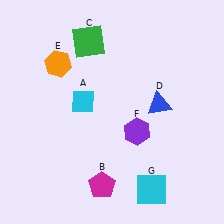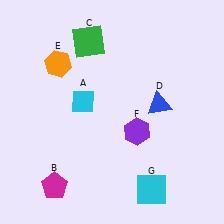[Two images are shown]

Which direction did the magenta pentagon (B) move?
The magenta pentagon (B) moved left.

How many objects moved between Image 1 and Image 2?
1 object moved between the two images.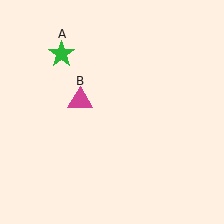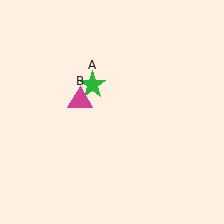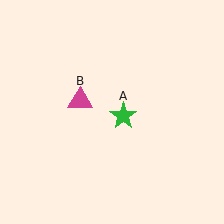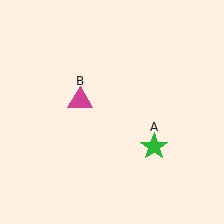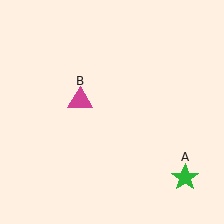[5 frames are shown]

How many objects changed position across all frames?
1 object changed position: green star (object A).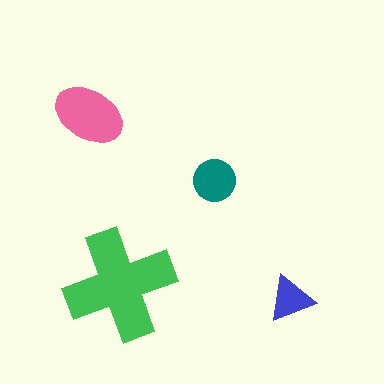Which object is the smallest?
The blue triangle.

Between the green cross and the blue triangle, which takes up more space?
The green cross.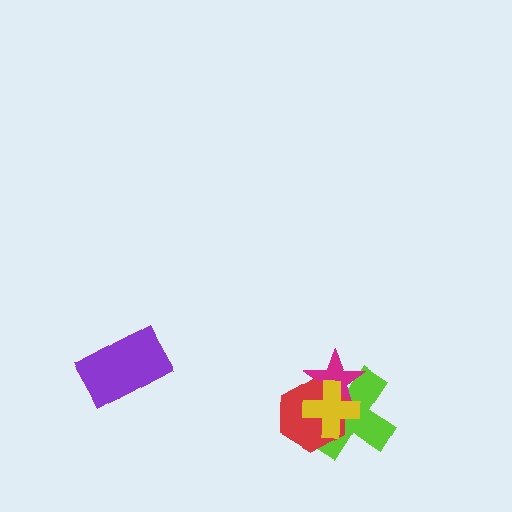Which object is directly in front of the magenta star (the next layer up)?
The red hexagon is directly in front of the magenta star.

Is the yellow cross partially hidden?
No, no other shape covers it.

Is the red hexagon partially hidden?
Yes, it is partially covered by another shape.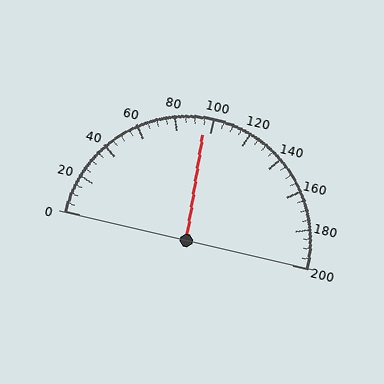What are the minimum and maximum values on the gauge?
The gauge ranges from 0 to 200.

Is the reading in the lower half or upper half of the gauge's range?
The reading is in the lower half of the range (0 to 200).